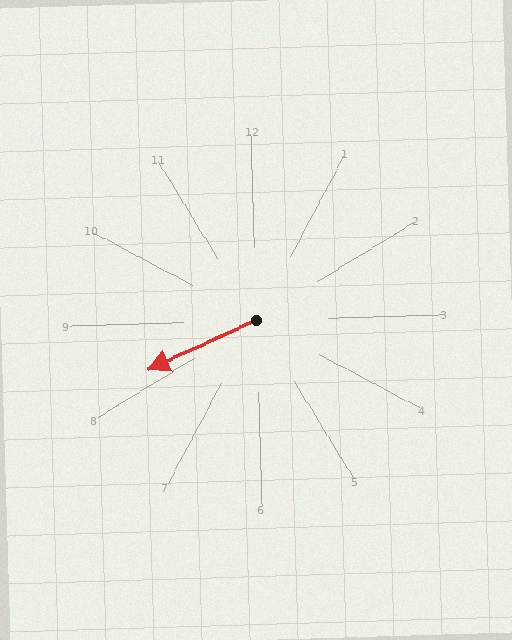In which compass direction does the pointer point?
Southwest.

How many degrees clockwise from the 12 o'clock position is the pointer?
Approximately 247 degrees.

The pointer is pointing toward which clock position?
Roughly 8 o'clock.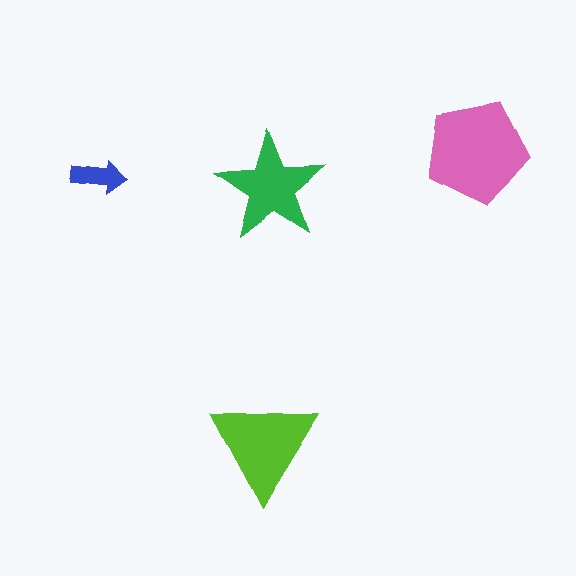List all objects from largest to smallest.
The pink pentagon, the lime triangle, the green star, the blue arrow.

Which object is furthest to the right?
The pink pentagon is rightmost.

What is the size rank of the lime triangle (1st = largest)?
2nd.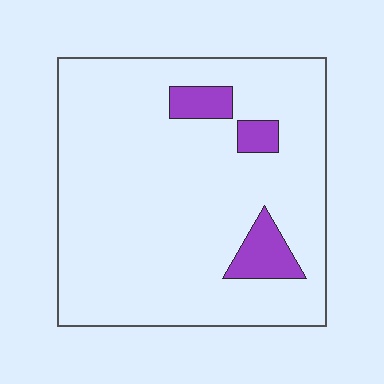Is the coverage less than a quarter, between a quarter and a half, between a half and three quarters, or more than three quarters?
Less than a quarter.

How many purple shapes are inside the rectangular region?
3.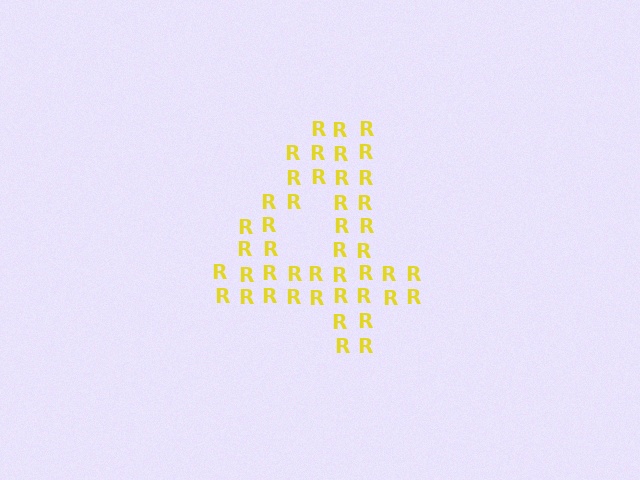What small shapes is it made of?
It is made of small letter R's.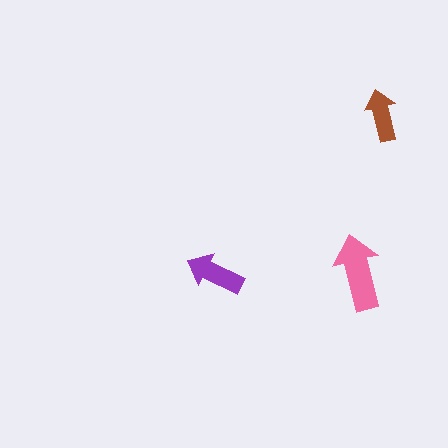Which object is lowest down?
The purple arrow is bottommost.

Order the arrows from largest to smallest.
the pink one, the purple one, the brown one.